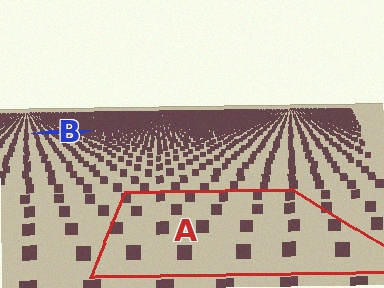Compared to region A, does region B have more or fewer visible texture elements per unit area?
Region B has more texture elements per unit area — they are packed more densely because it is farther away.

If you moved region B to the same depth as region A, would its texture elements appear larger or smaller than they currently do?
They would appear larger. At a closer depth, the same texture elements are projected at a bigger on-screen size.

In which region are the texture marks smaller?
The texture marks are smaller in region B, because it is farther away.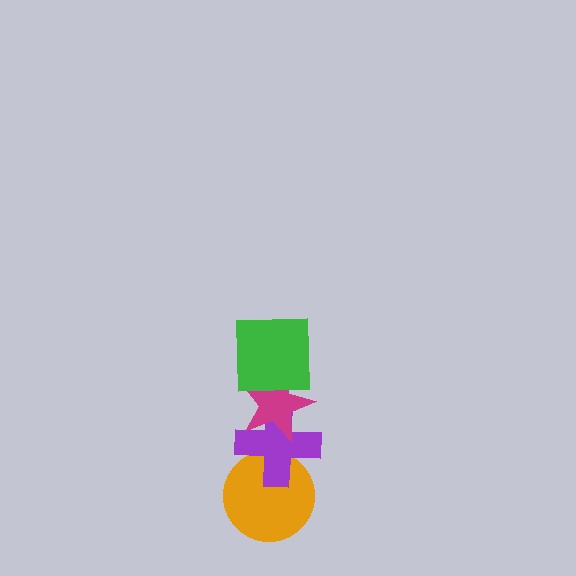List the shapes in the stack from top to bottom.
From top to bottom: the green square, the magenta star, the purple cross, the orange circle.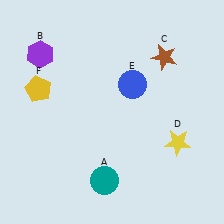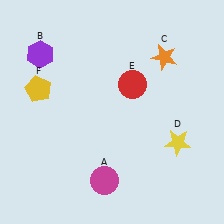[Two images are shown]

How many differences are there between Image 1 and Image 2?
There are 3 differences between the two images.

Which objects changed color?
A changed from teal to magenta. C changed from brown to orange. E changed from blue to red.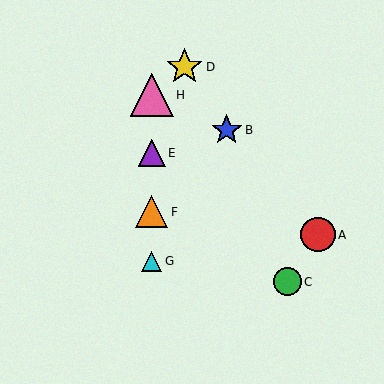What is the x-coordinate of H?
Object H is at x≈152.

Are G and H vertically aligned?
Yes, both are at x≈152.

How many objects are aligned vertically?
4 objects (E, F, G, H) are aligned vertically.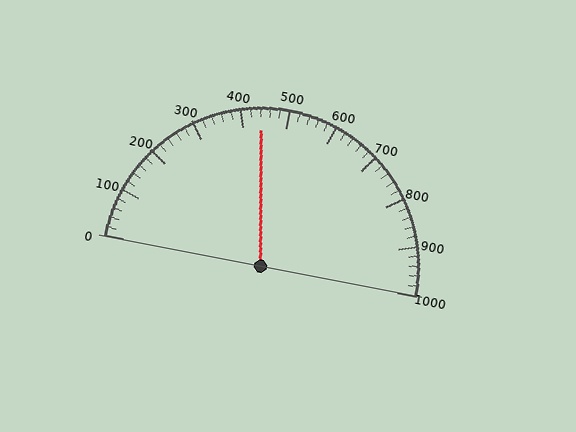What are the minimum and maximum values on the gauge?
The gauge ranges from 0 to 1000.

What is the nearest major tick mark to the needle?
The nearest major tick mark is 400.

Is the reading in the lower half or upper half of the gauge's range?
The reading is in the lower half of the range (0 to 1000).